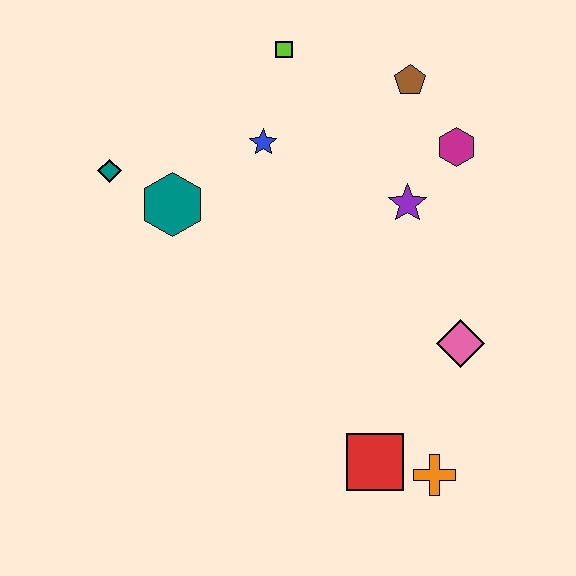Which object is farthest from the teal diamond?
The orange cross is farthest from the teal diamond.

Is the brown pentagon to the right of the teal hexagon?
Yes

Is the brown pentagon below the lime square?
Yes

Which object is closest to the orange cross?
The red square is closest to the orange cross.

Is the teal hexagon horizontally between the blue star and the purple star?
No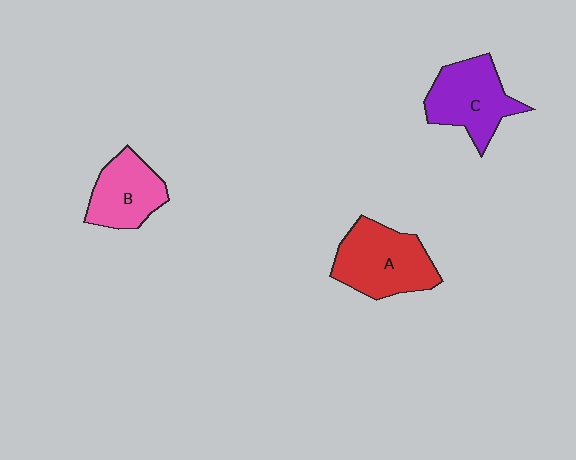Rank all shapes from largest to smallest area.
From largest to smallest: A (red), C (purple), B (pink).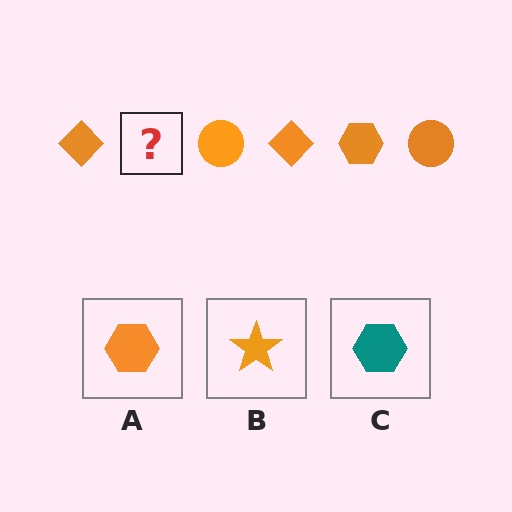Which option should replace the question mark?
Option A.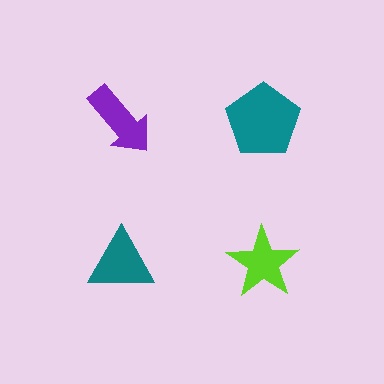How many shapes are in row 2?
2 shapes.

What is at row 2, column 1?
A teal triangle.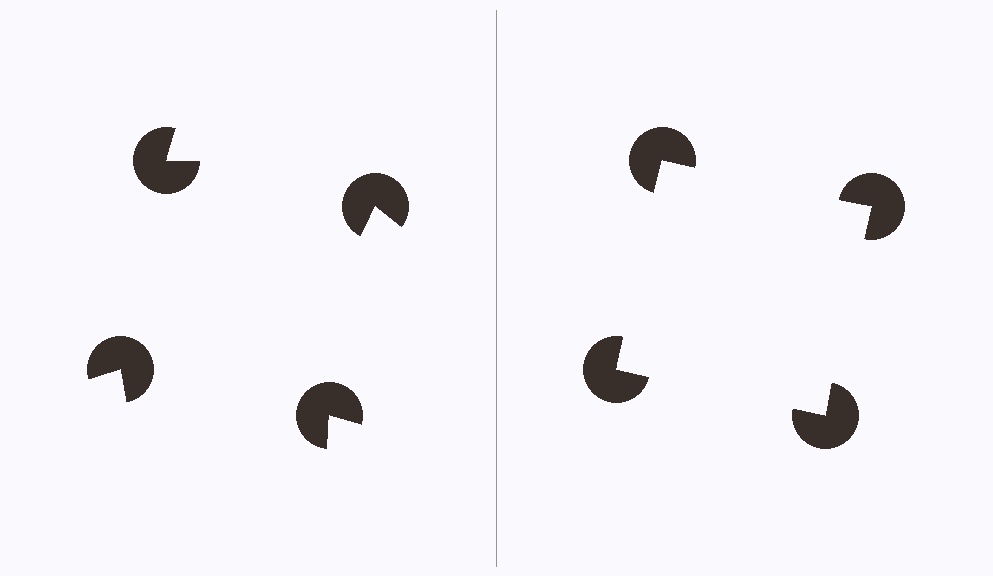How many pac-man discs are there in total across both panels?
8 — 4 on each side.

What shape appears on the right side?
An illusory square.